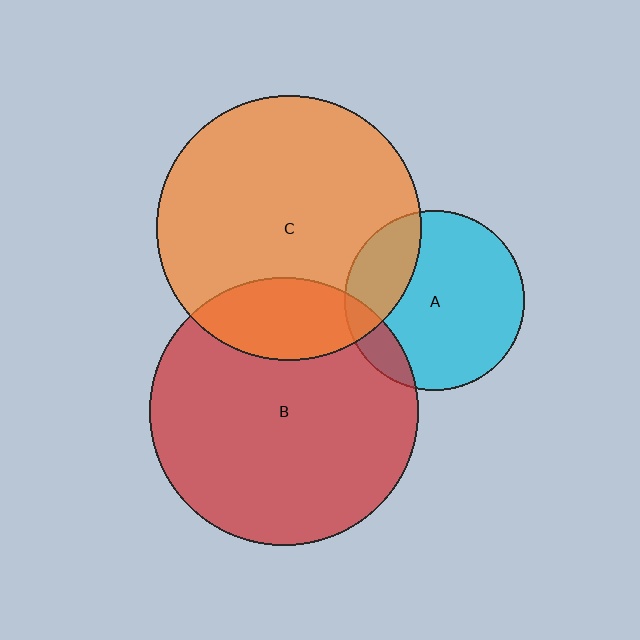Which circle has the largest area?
Circle B (red).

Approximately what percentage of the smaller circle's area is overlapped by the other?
Approximately 10%.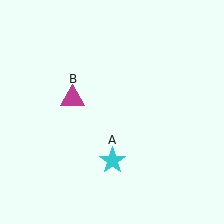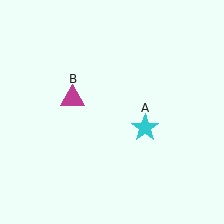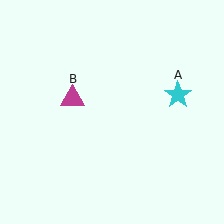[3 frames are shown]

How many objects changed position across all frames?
1 object changed position: cyan star (object A).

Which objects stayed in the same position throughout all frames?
Magenta triangle (object B) remained stationary.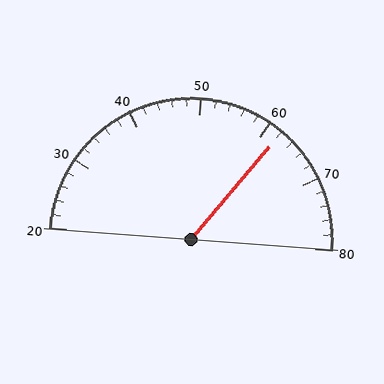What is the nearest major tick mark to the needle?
The nearest major tick mark is 60.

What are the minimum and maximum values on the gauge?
The gauge ranges from 20 to 80.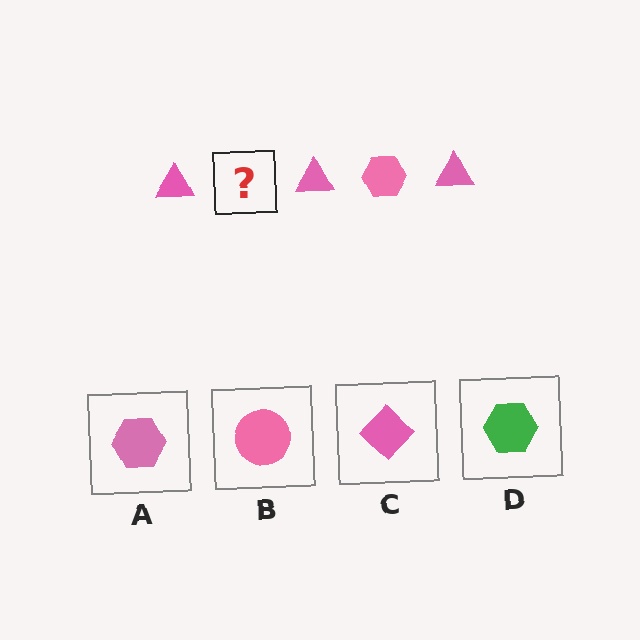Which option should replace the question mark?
Option A.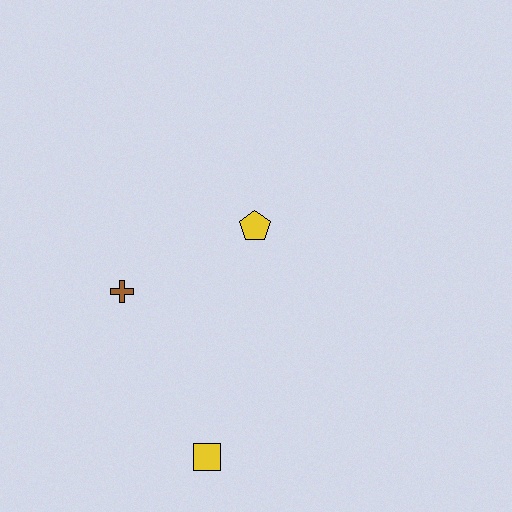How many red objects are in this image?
There are no red objects.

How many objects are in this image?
There are 3 objects.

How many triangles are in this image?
There are no triangles.